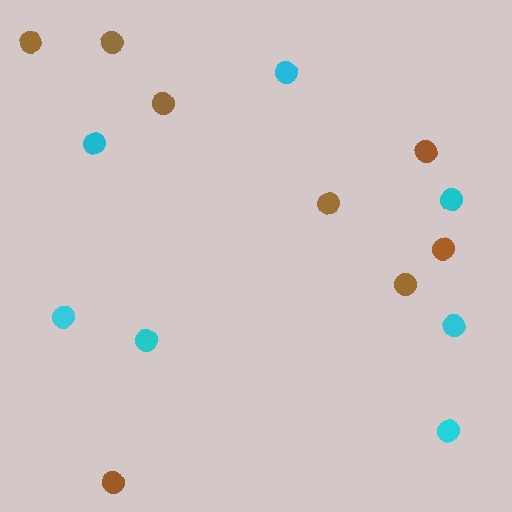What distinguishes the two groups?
There are 2 groups: one group of brown circles (8) and one group of cyan circles (7).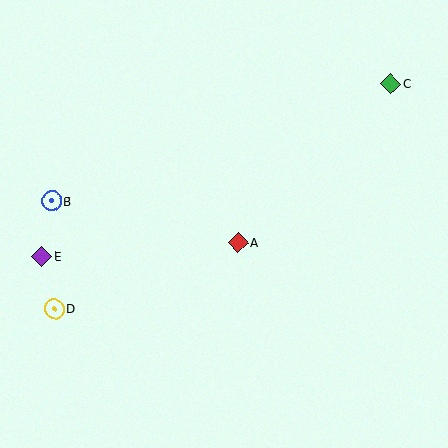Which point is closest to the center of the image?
Point A at (238, 243) is closest to the center.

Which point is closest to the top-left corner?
Point B is closest to the top-left corner.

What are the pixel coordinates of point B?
Point B is at (51, 201).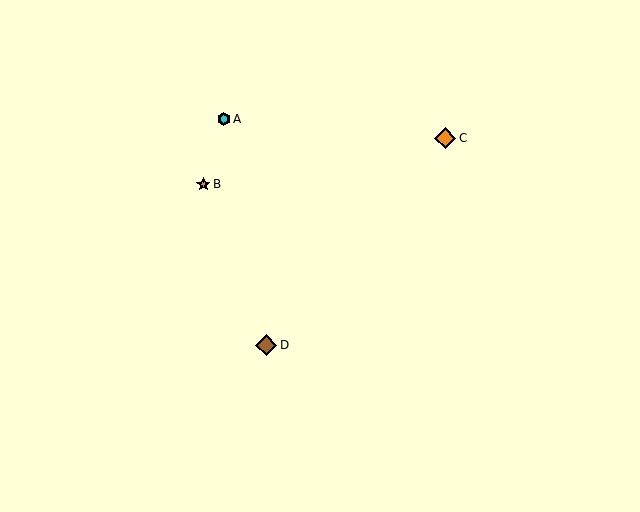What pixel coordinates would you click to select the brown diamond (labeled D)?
Click at (266, 345) to select the brown diamond D.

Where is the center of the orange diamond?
The center of the orange diamond is at (445, 138).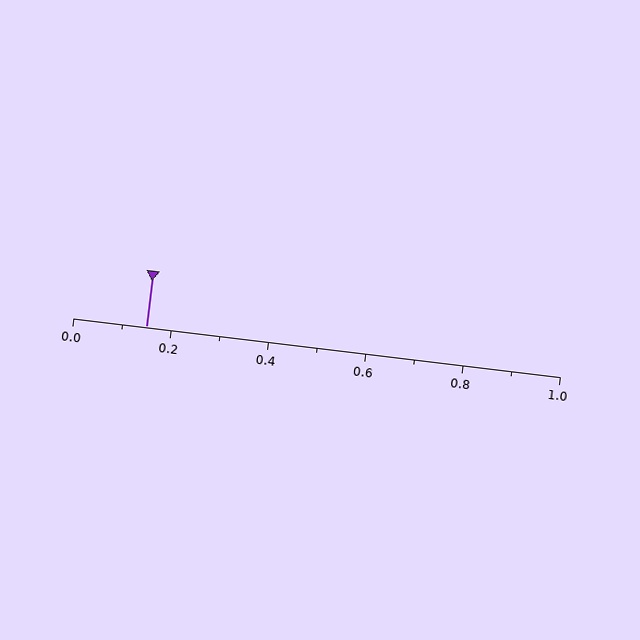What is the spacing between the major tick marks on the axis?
The major ticks are spaced 0.2 apart.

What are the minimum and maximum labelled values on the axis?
The axis runs from 0.0 to 1.0.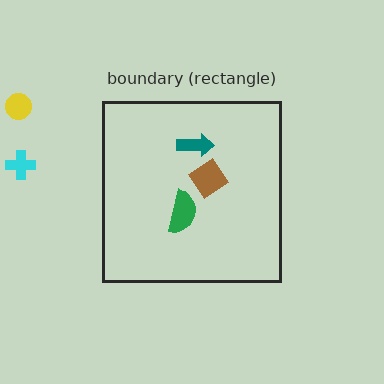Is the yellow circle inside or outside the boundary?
Outside.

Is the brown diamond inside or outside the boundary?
Inside.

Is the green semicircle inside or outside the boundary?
Inside.